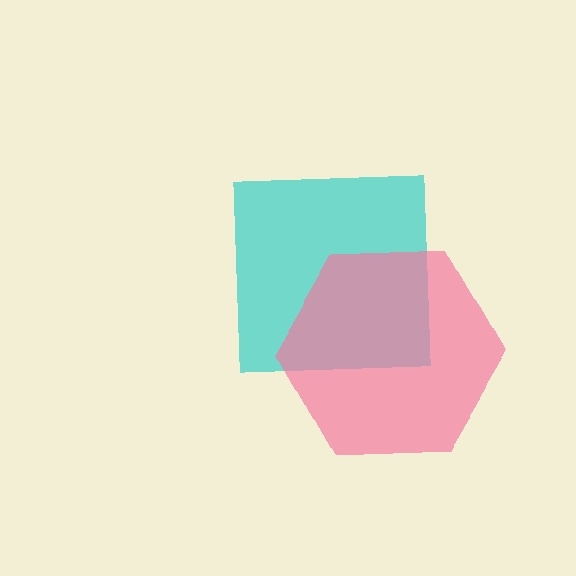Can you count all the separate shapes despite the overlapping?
Yes, there are 2 separate shapes.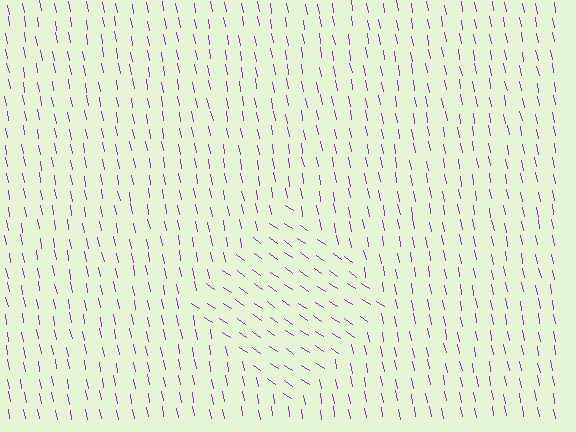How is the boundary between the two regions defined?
The boundary is defined purely by a change in line orientation (approximately 45 degrees difference). All lines are the same color and thickness.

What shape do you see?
I see a diamond.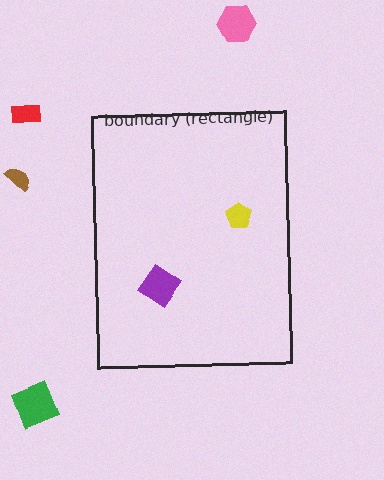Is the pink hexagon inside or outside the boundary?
Outside.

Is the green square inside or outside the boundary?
Outside.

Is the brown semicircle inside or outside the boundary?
Outside.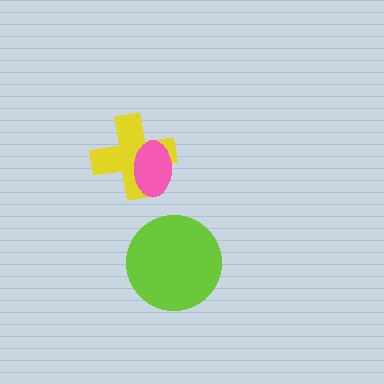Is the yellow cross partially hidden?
Yes, it is partially covered by another shape.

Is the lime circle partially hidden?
No, no other shape covers it.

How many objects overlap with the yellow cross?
1 object overlaps with the yellow cross.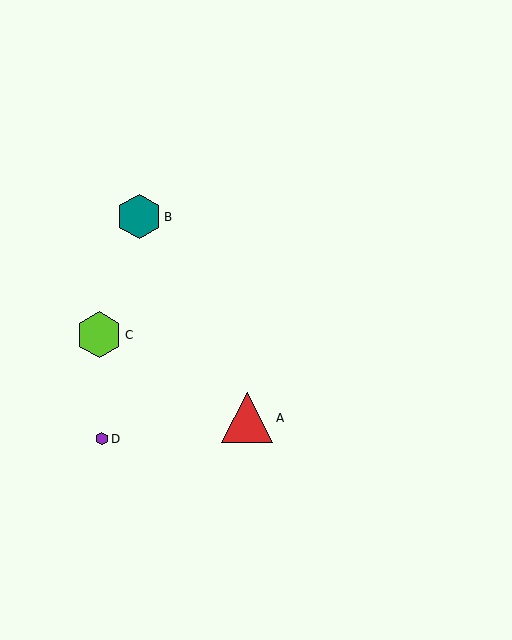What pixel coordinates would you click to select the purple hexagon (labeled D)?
Click at (102, 439) to select the purple hexagon D.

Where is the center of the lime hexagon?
The center of the lime hexagon is at (99, 335).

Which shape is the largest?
The red triangle (labeled A) is the largest.